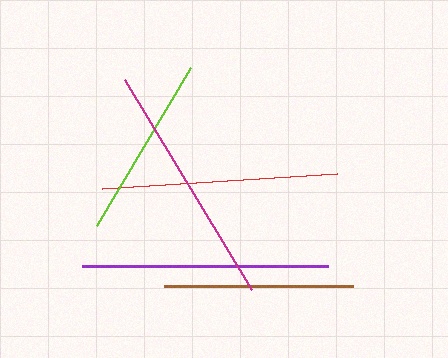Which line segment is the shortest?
The lime line is the shortest at approximately 184 pixels.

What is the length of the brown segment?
The brown segment is approximately 189 pixels long.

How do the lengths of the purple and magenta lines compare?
The purple and magenta lines are approximately the same length.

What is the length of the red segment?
The red segment is approximately 235 pixels long.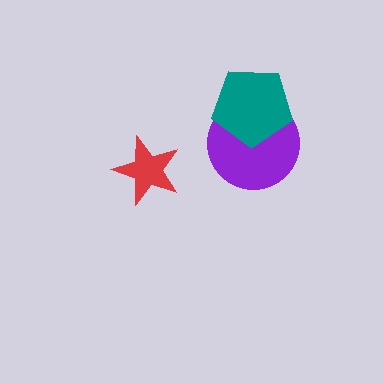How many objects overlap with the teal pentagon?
1 object overlaps with the teal pentagon.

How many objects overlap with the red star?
0 objects overlap with the red star.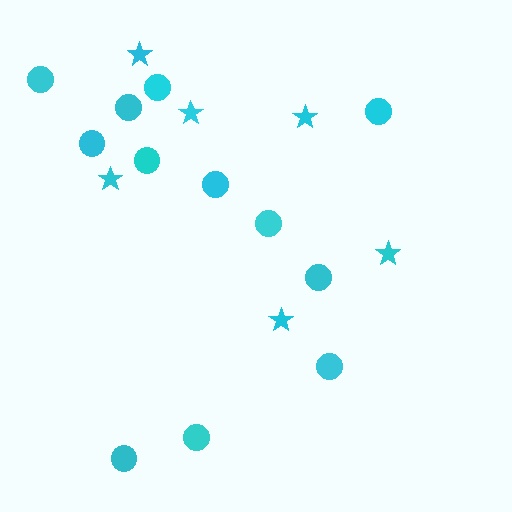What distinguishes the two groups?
There are 2 groups: one group of stars (6) and one group of circles (12).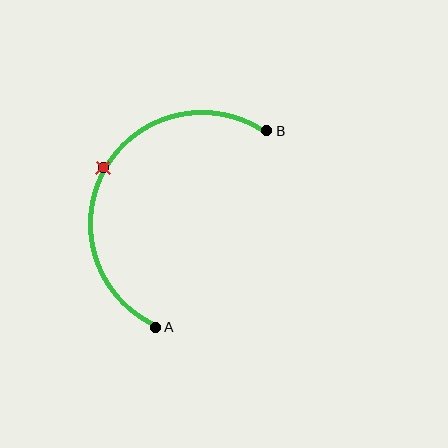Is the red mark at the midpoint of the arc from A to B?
Yes. The red mark lies on the arc at equal arc-length from both A and B — it is the arc midpoint.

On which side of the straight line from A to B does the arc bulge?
The arc bulges to the left of the straight line connecting A and B.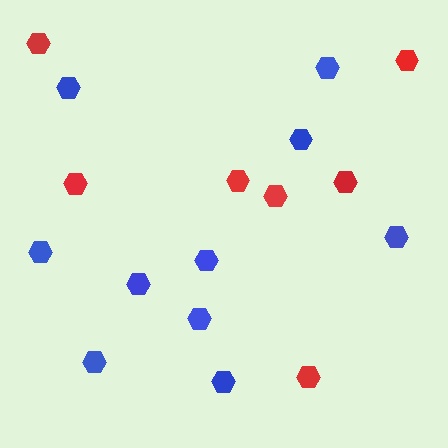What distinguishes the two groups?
There are 2 groups: one group of red hexagons (7) and one group of blue hexagons (10).